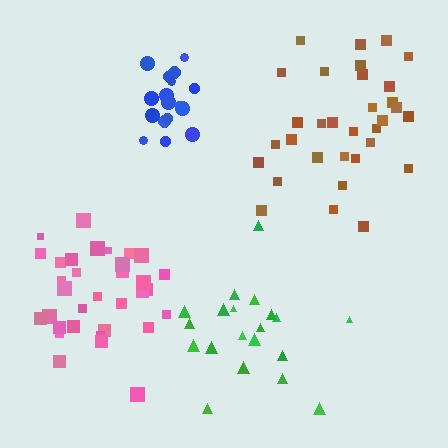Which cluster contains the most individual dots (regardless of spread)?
Pink (35).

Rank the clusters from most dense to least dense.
blue, pink, brown, green.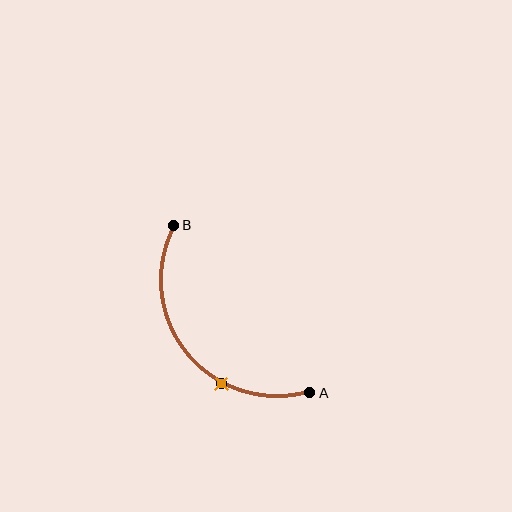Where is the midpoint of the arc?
The arc midpoint is the point on the curve farthest from the straight line joining A and B. It sits below and to the left of that line.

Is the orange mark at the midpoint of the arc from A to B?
No. The orange mark lies on the arc but is closer to endpoint A. The arc midpoint would be at the point on the curve equidistant along the arc from both A and B.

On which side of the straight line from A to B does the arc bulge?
The arc bulges below and to the left of the straight line connecting A and B.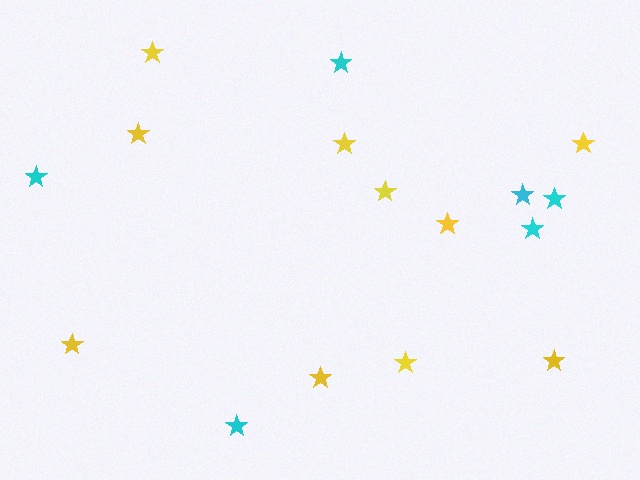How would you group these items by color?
There are 2 groups: one group of yellow stars (10) and one group of cyan stars (6).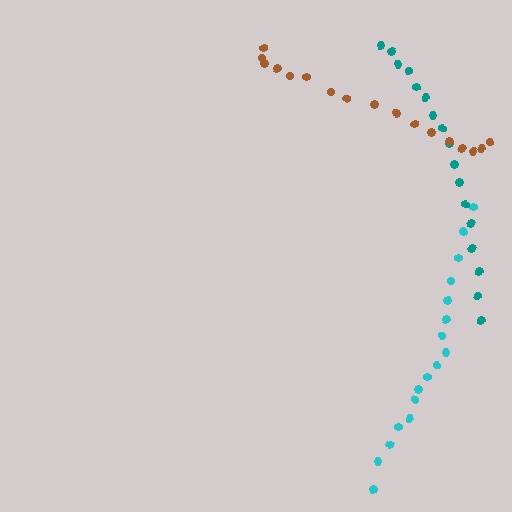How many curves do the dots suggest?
There are 3 distinct paths.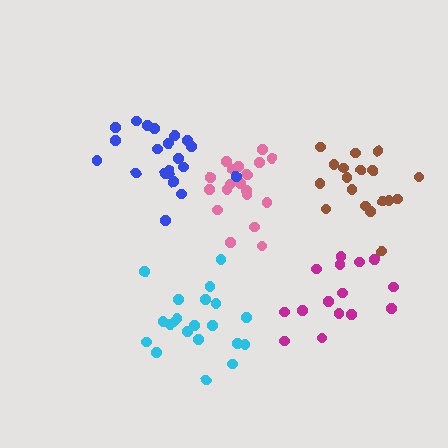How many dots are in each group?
Group 1: 19 dots, Group 2: 15 dots, Group 3: 18 dots, Group 4: 21 dots, Group 5: 21 dots (94 total).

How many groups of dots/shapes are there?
There are 5 groups.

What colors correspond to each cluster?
The clusters are colored: pink, magenta, brown, cyan, blue.